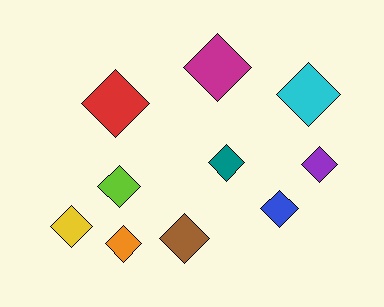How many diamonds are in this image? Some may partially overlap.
There are 10 diamonds.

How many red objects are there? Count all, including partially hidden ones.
There is 1 red object.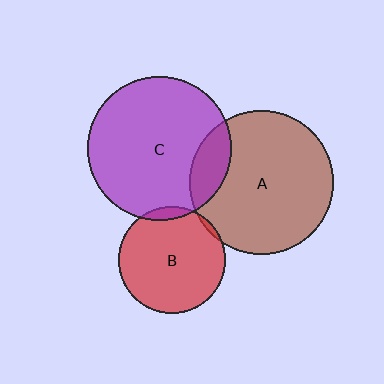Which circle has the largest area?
Circle A (brown).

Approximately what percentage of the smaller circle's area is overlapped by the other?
Approximately 5%.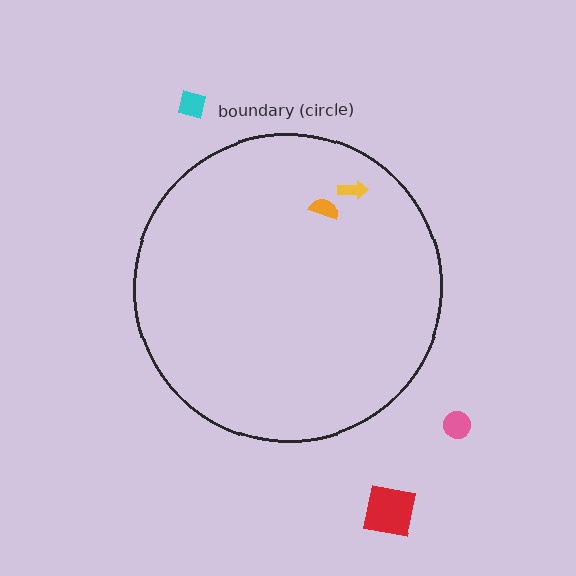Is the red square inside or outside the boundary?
Outside.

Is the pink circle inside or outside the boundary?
Outside.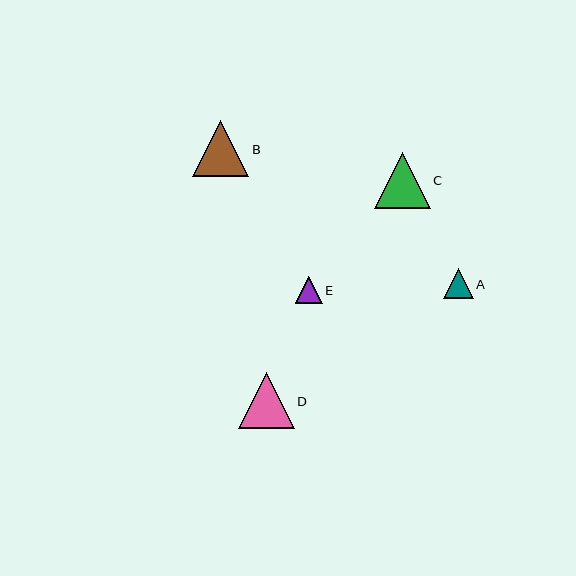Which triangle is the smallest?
Triangle E is the smallest with a size of approximately 27 pixels.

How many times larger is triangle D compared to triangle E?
Triangle D is approximately 2.1 times the size of triangle E.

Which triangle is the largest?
Triangle D is the largest with a size of approximately 56 pixels.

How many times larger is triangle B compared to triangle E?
Triangle B is approximately 2.1 times the size of triangle E.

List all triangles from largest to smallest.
From largest to smallest: D, C, B, A, E.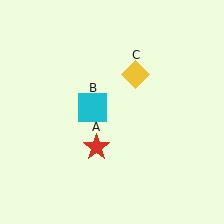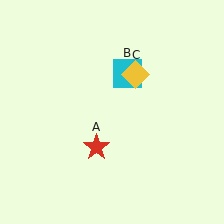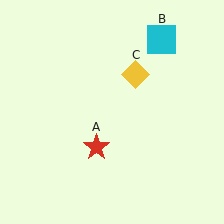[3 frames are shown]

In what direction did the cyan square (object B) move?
The cyan square (object B) moved up and to the right.